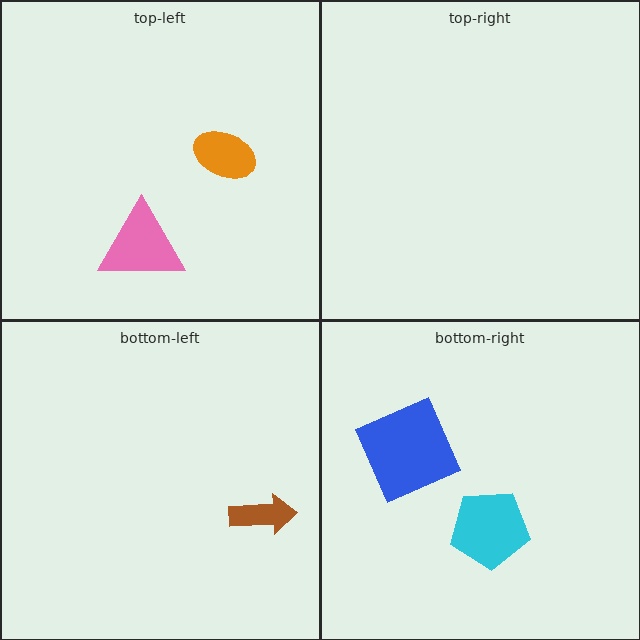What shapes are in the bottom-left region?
The brown arrow.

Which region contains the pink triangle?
The top-left region.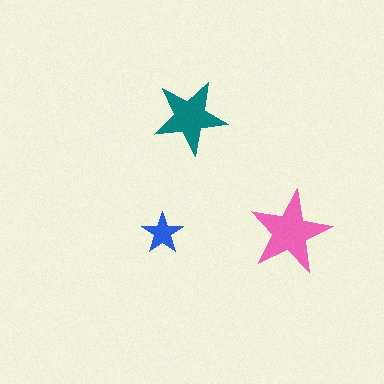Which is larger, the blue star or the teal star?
The teal one.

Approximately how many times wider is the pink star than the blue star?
About 2 times wider.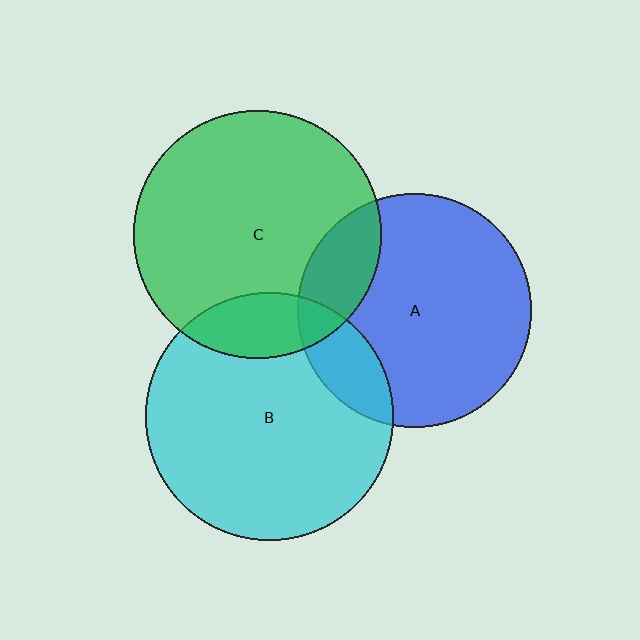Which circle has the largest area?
Circle C (green).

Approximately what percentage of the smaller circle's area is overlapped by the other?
Approximately 20%.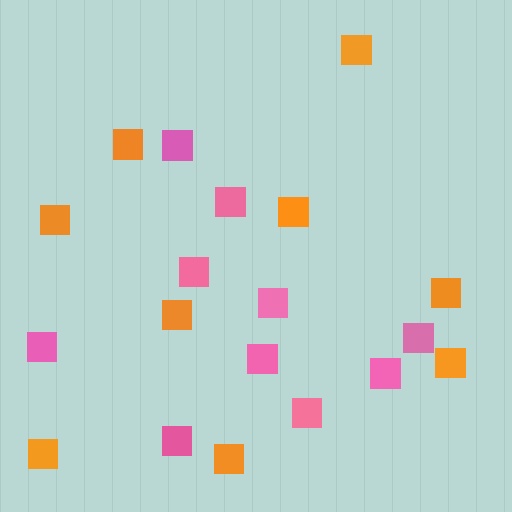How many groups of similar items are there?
There are 2 groups: one group of orange squares (9) and one group of pink squares (10).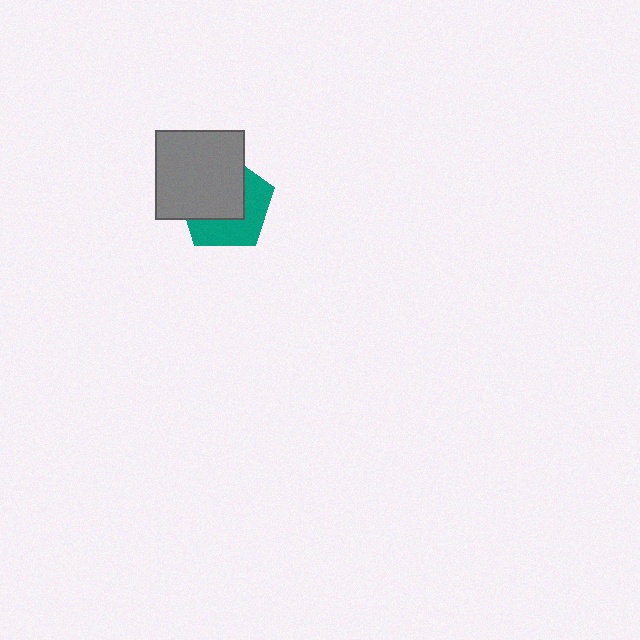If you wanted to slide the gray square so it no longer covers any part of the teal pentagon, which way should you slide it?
Slide it toward the upper-left — that is the most direct way to separate the two shapes.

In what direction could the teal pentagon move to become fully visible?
The teal pentagon could move toward the lower-right. That would shift it out from behind the gray square entirely.